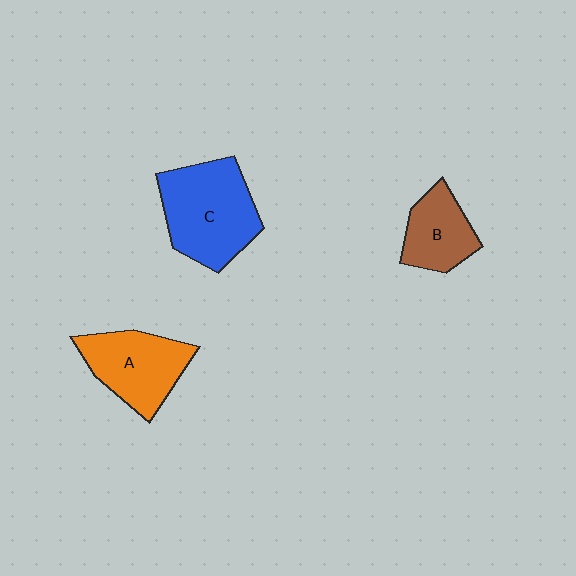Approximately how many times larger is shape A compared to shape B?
Approximately 1.4 times.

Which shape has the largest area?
Shape C (blue).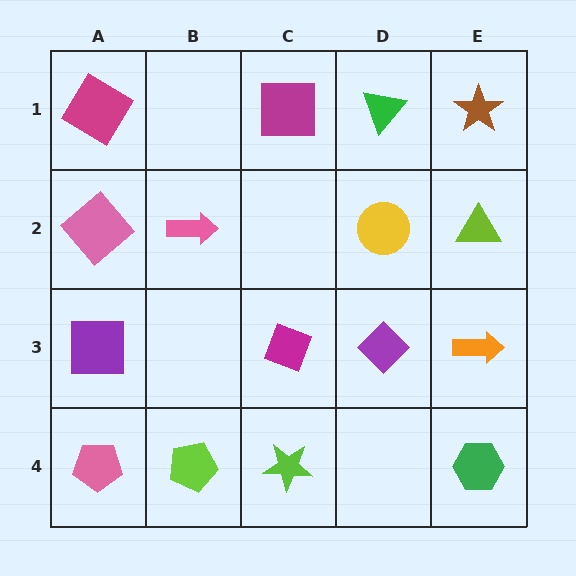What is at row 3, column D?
A purple diamond.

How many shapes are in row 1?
4 shapes.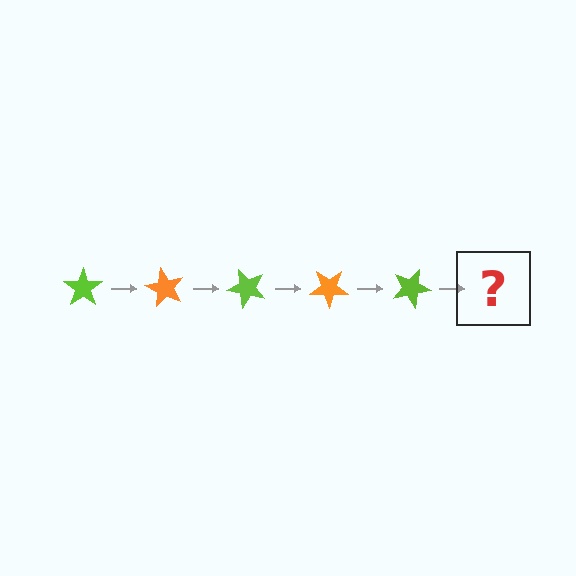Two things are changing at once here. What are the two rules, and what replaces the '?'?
The two rules are that it rotates 60 degrees each step and the color cycles through lime and orange. The '?' should be an orange star, rotated 300 degrees from the start.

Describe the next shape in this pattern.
It should be an orange star, rotated 300 degrees from the start.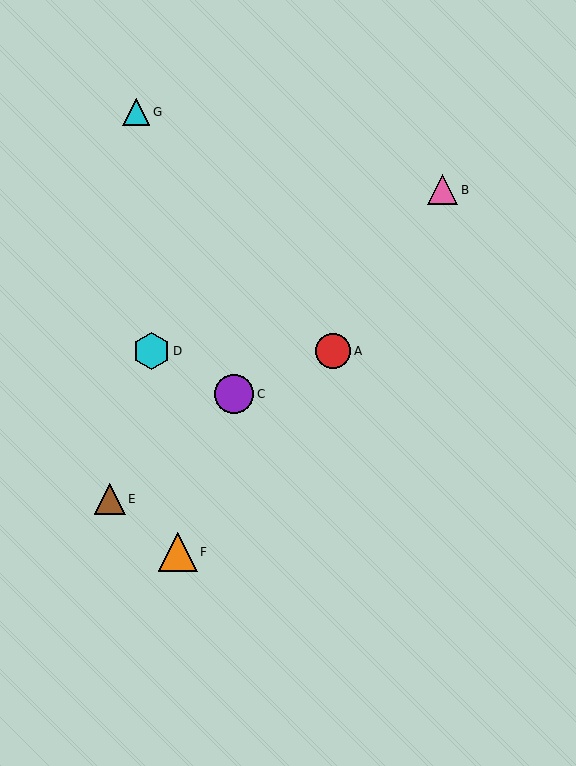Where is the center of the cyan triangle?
The center of the cyan triangle is at (136, 112).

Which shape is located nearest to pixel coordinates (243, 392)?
The purple circle (labeled C) at (234, 394) is nearest to that location.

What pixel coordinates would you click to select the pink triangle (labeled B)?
Click at (443, 190) to select the pink triangle B.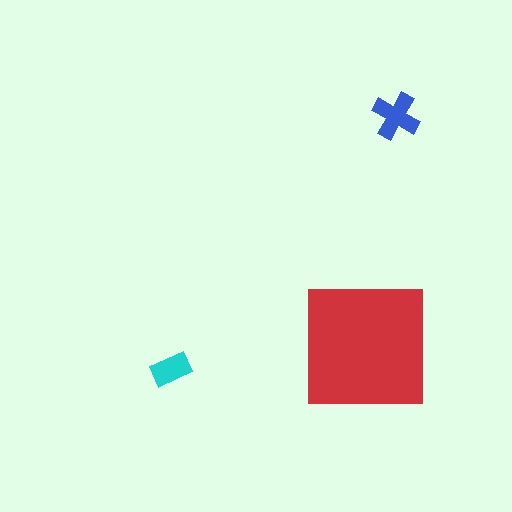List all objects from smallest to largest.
The cyan rectangle, the blue cross, the red square.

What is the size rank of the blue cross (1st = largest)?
2nd.